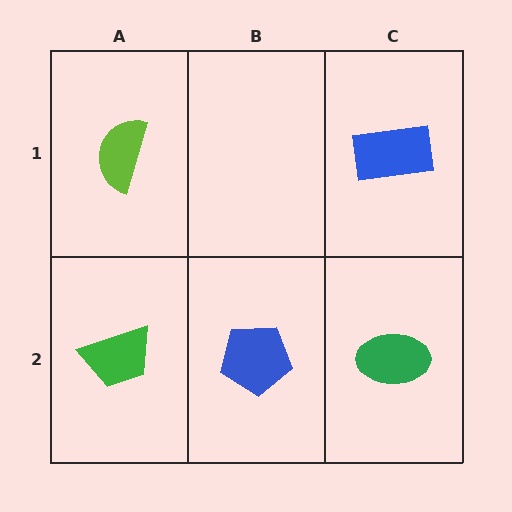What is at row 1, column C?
A blue rectangle.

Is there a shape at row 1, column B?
No, that cell is empty.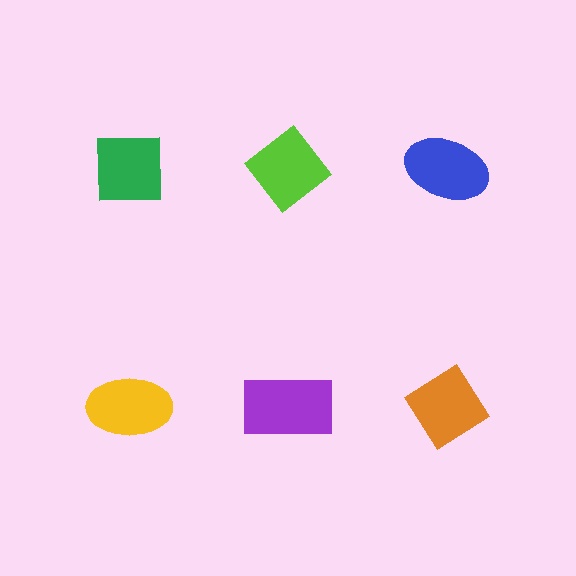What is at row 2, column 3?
An orange diamond.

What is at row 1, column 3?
A blue ellipse.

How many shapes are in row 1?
3 shapes.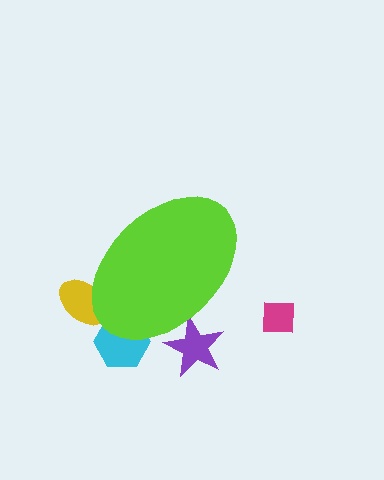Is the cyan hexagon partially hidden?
Yes, the cyan hexagon is partially hidden behind the lime ellipse.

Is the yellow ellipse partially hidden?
Yes, the yellow ellipse is partially hidden behind the lime ellipse.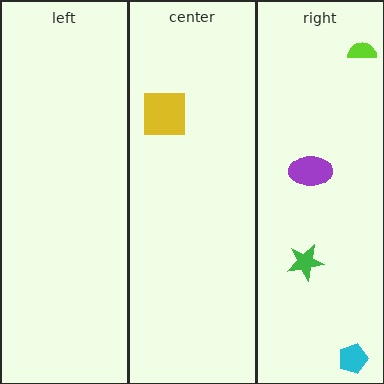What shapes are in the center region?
The yellow square.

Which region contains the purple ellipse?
The right region.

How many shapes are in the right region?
4.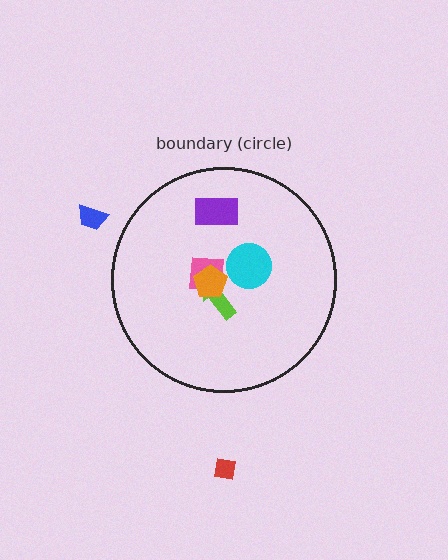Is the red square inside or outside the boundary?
Outside.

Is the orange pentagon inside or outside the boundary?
Inside.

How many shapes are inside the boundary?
5 inside, 2 outside.